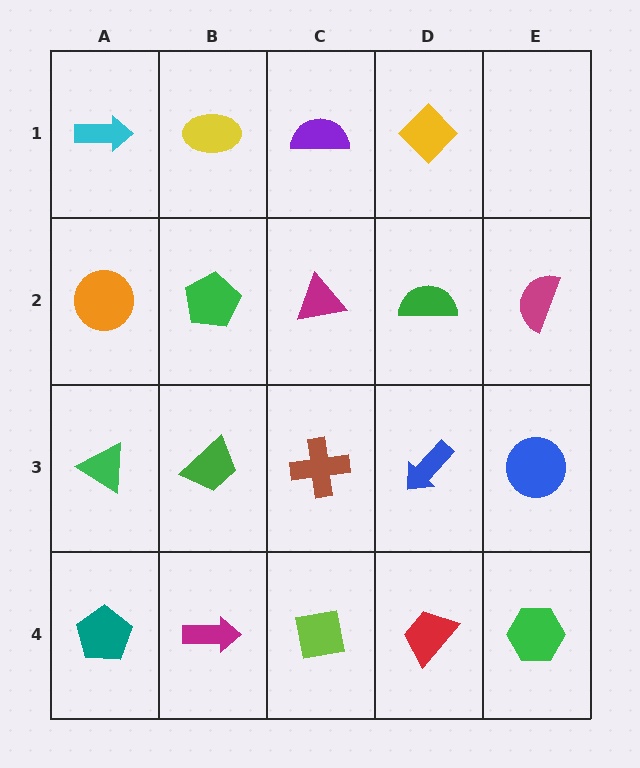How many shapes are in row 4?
5 shapes.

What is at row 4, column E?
A green hexagon.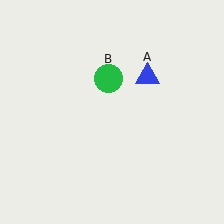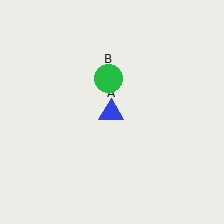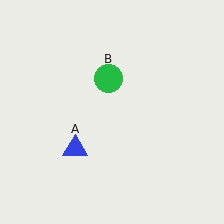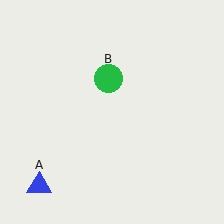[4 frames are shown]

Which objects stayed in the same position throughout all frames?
Green circle (object B) remained stationary.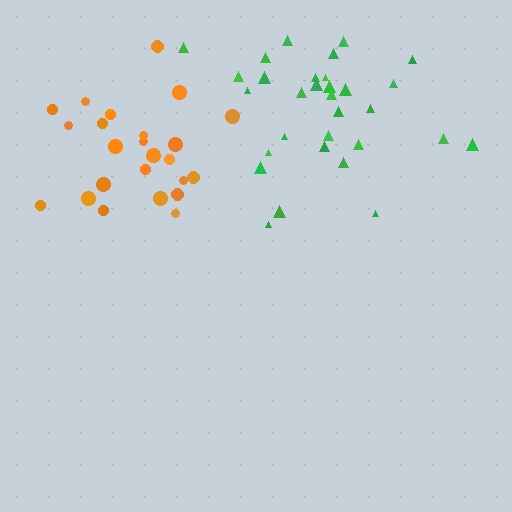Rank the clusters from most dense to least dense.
orange, green.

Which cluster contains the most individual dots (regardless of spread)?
Green (32).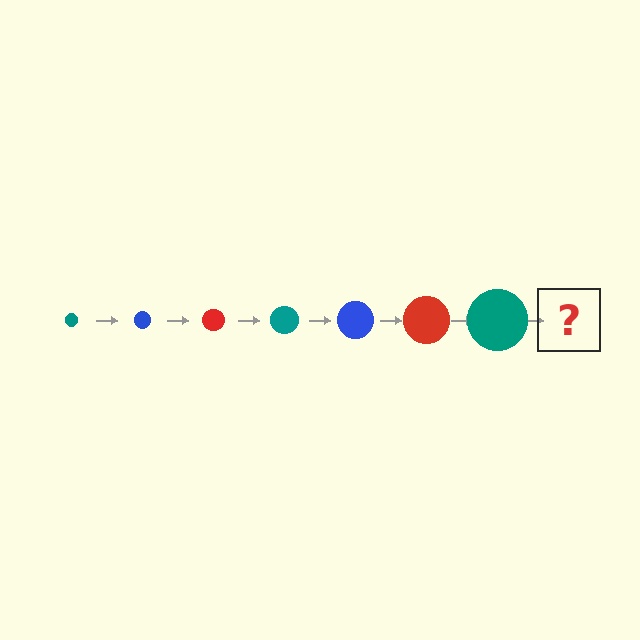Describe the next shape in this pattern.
It should be a blue circle, larger than the previous one.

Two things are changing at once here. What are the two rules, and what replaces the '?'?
The two rules are that the circle grows larger each step and the color cycles through teal, blue, and red. The '?' should be a blue circle, larger than the previous one.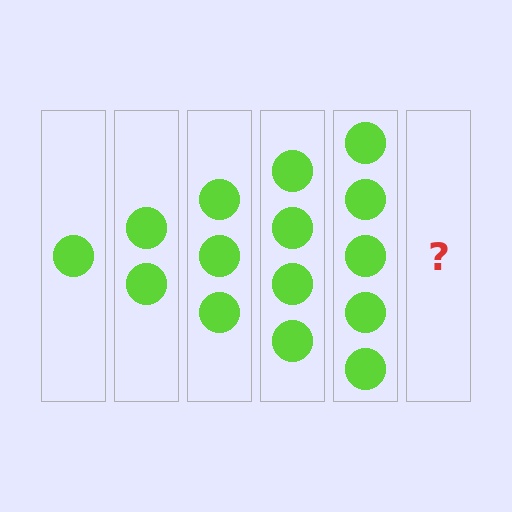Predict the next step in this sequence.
The next step is 6 circles.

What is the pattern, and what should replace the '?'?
The pattern is that each step adds one more circle. The '?' should be 6 circles.